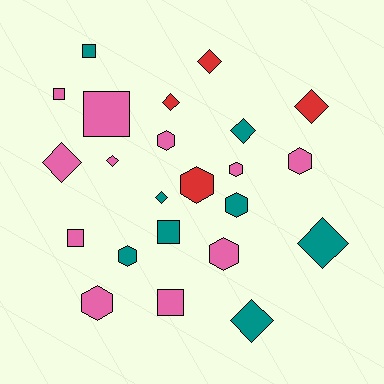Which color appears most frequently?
Pink, with 11 objects.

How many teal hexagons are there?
There are 2 teal hexagons.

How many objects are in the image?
There are 23 objects.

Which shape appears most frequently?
Diamond, with 9 objects.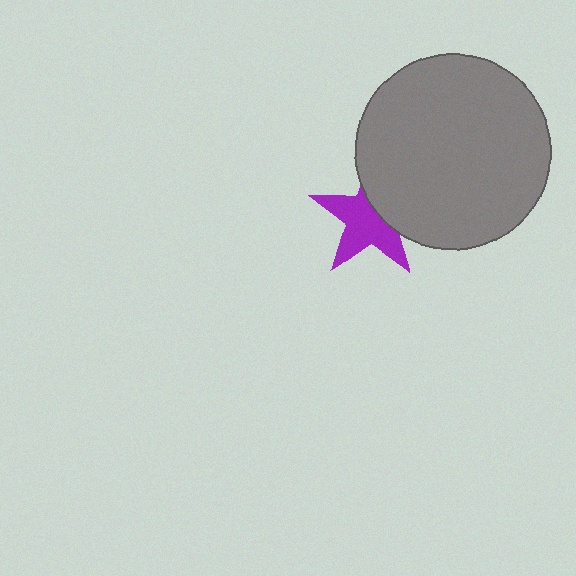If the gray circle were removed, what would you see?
You would see the complete purple star.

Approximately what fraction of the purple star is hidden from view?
Roughly 38% of the purple star is hidden behind the gray circle.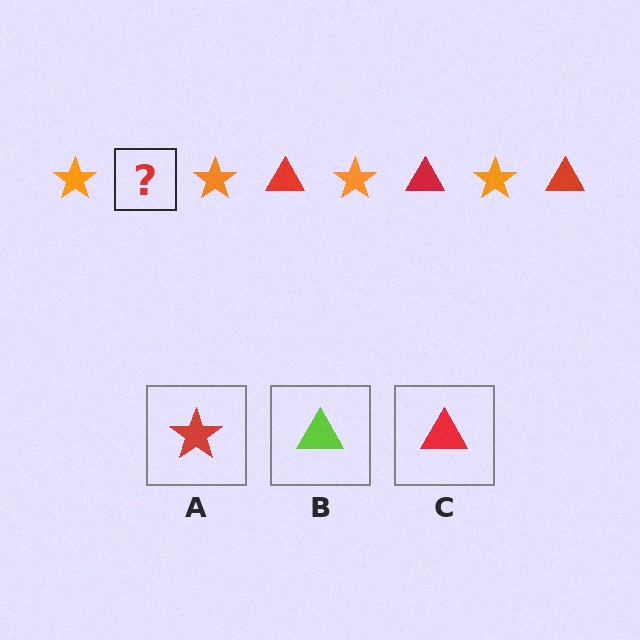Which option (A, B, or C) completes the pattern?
C.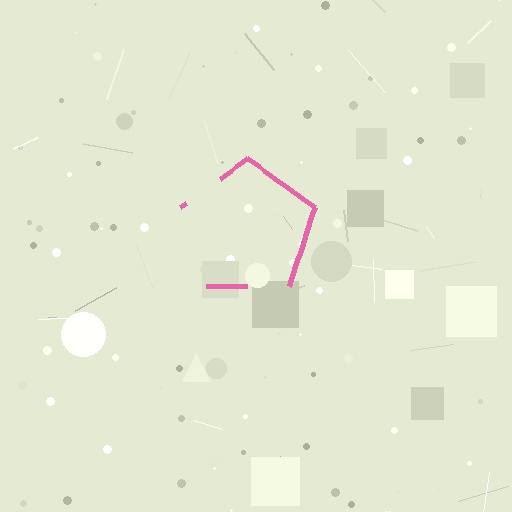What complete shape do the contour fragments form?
The contour fragments form a pentagon.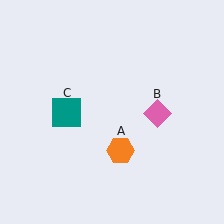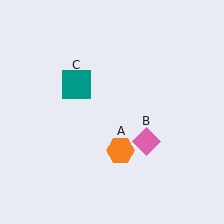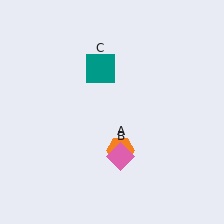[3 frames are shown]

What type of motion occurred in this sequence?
The pink diamond (object B), teal square (object C) rotated clockwise around the center of the scene.